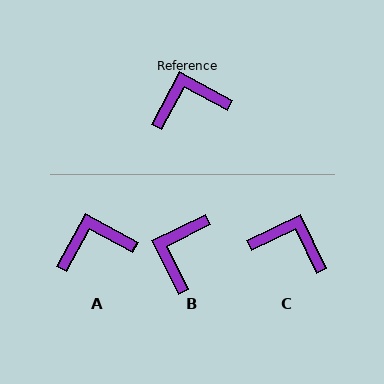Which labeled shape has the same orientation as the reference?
A.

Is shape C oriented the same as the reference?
No, it is off by about 36 degrees.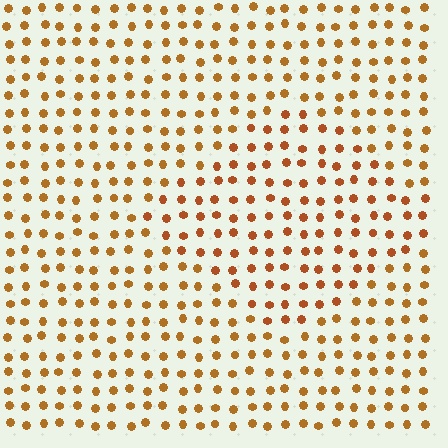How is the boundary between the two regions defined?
The boundary is defined purely by a slight shift in hue (about 15 degrees). Spacing, size, and orientation are identical on both sides.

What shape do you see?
I see a diamond.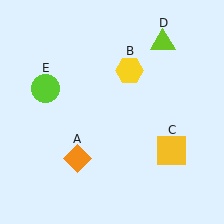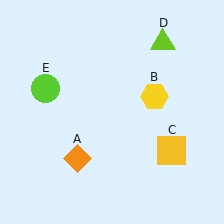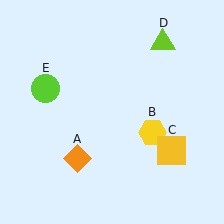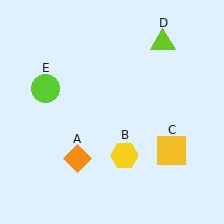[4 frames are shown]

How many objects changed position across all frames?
1 object changed position: yellow hexagon (object B).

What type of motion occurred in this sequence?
The yellow hexagon (object B) rotated clockwise around the center of the scene.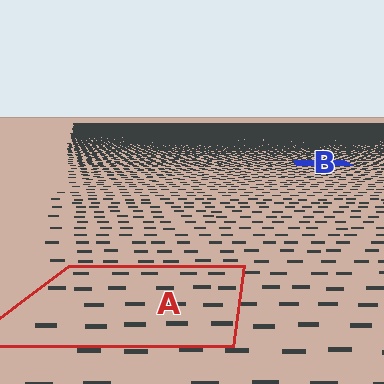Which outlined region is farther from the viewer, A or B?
Region B is farther from the viewer — the texture elements inside it appear smaller and more densely packed.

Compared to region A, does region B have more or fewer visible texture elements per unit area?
Region B has more texture elements per unit area — they are packed more densely because it is farther away.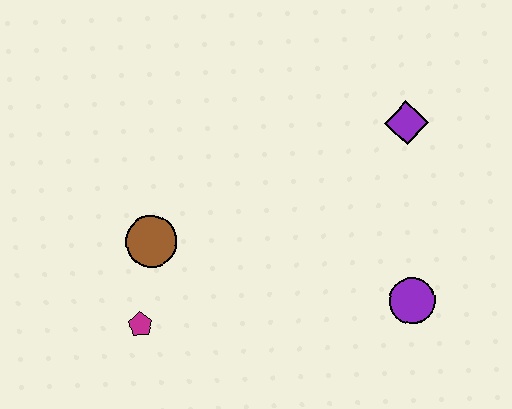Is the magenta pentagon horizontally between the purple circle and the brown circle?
No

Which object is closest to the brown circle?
The magenta pentagon is closest to the brown circle.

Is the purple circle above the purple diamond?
No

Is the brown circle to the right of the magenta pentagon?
Yes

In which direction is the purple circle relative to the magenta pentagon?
The purple circle is to the right of the magenta pentagon.